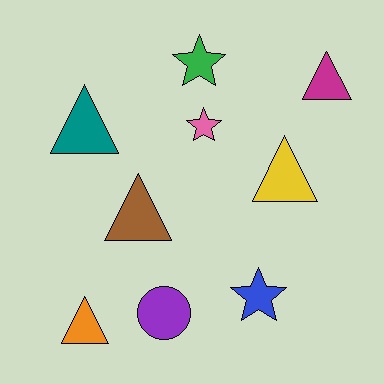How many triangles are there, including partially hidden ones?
There are 5 triangles.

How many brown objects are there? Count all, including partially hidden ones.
There is 1 brown object.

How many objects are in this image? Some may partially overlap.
There are 9 objects.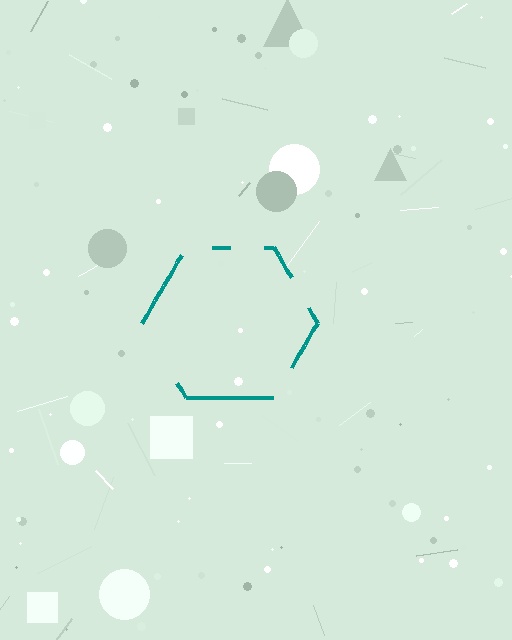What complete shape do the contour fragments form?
The contour fragments form a hexagon.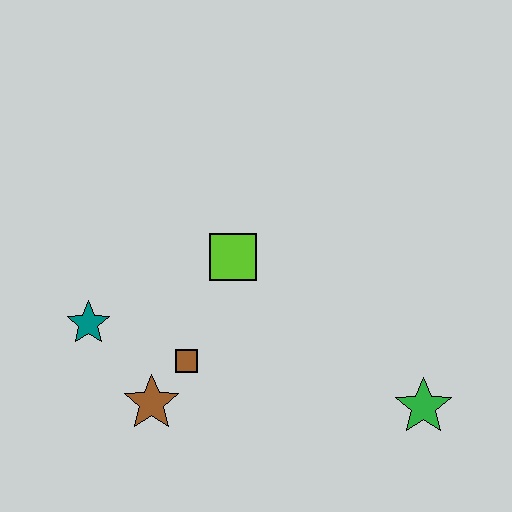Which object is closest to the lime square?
The brown square is closest to the lime square.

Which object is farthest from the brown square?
The green star is farthest from the brown square.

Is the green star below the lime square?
Yes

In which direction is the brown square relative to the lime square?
The brown square is below the lime square.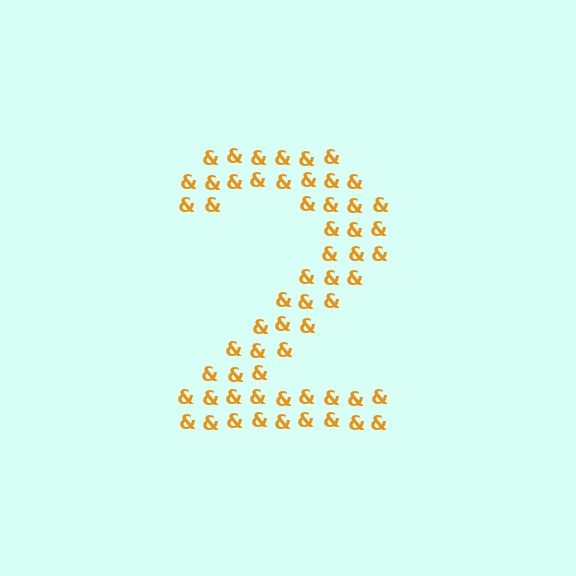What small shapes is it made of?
It is made of small ampersands.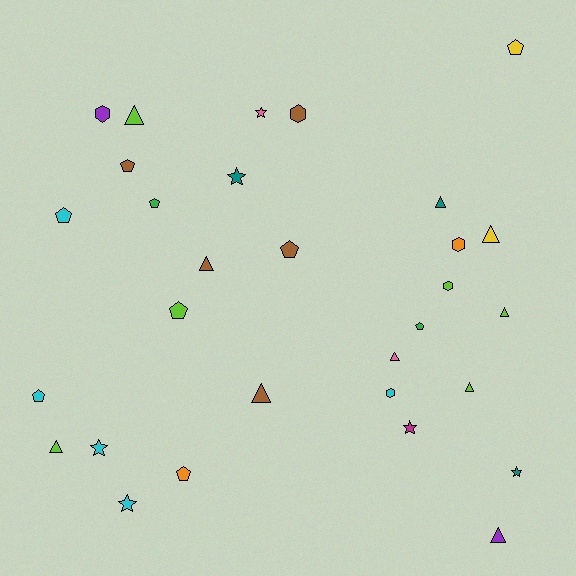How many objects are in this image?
There are 30 objects.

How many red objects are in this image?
There are no red objects.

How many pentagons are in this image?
There are 9 pentagons.